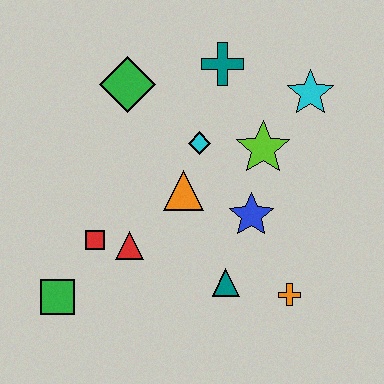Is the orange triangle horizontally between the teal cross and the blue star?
No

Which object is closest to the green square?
The red square is closest to the green square.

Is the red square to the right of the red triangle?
No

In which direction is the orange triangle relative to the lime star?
The orange triangle is to the left of the lime star.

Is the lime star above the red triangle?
Yes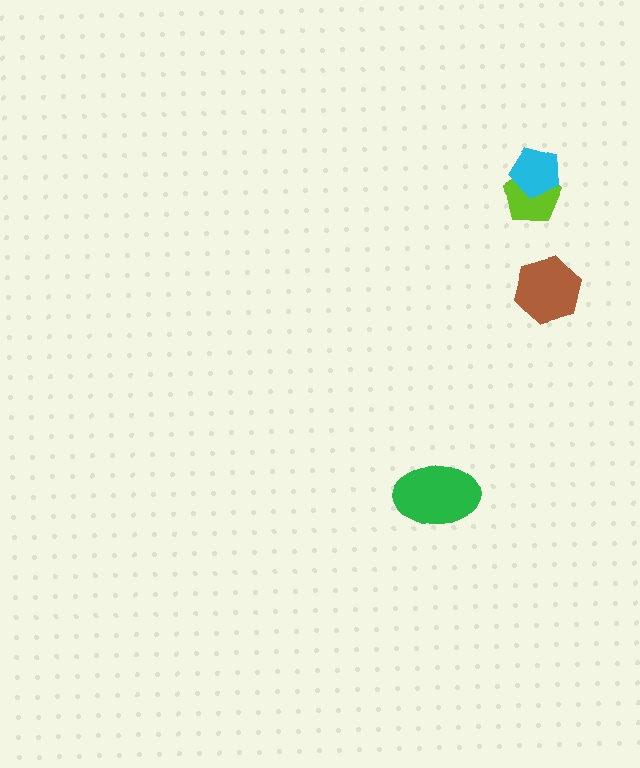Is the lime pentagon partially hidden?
Yes, it is partially covered by another shape.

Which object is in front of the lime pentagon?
The cyan pentagon is in front of the lime pentagon.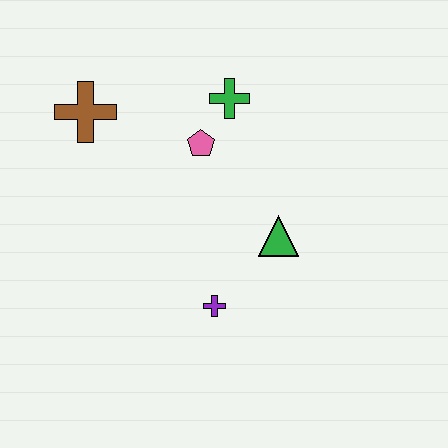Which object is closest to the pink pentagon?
The green cross is closest to the pink pentagon.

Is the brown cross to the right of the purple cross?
No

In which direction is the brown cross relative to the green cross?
The brown cross is to the left of the green cross.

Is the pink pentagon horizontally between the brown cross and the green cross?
Yes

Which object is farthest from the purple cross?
The brown cross is farthest from the purple cross.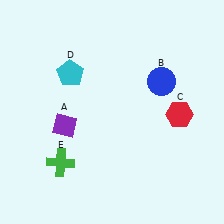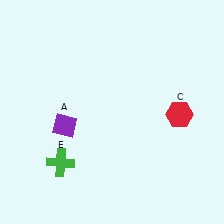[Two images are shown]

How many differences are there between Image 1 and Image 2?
There are 2 differences between the two images.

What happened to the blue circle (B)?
The blue circle (B) was removed in Image 2. It was in the top-right area of Image 1.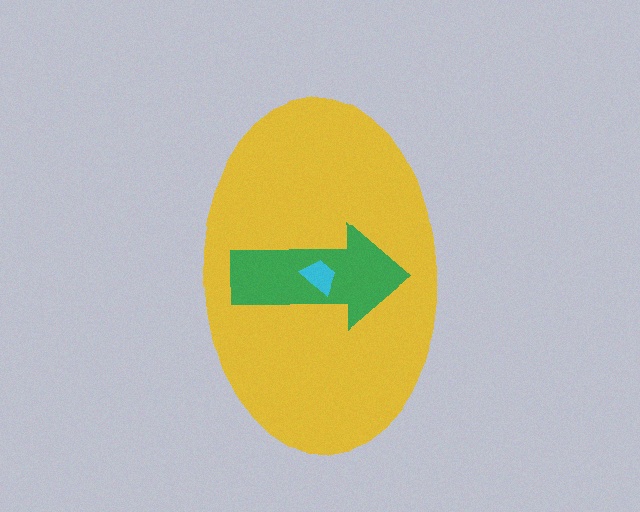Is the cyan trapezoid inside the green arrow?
Yes.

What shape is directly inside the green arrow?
The cyan trapezoid.